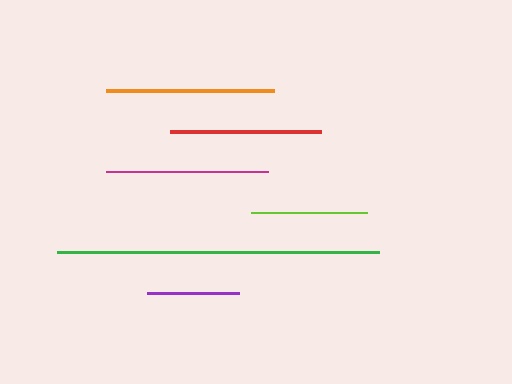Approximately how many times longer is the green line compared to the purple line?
The green line is approximately 3.5 times the length of the purple line.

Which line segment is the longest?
The green line is the longest at approximately 323 pixels.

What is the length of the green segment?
The green segment is approximately 323 pixels long.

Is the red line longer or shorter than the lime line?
The red line is longer than the lime line.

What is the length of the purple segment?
The purple segment is approximately 91 pixels long.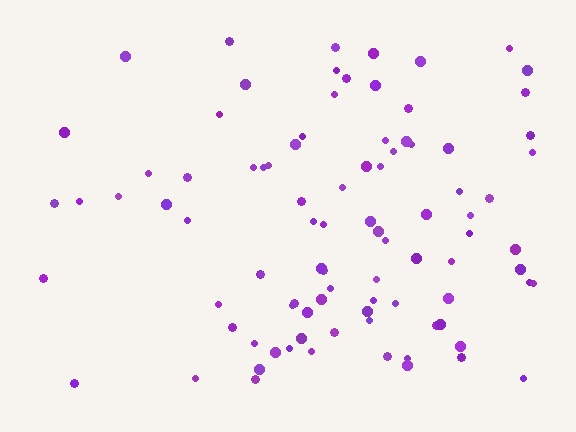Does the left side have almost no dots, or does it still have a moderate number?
Still a moderate number, just noticeably fewer than the right.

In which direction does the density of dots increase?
From left to right, with the right side densest.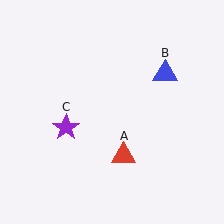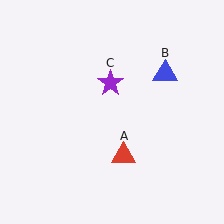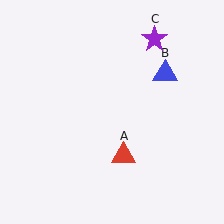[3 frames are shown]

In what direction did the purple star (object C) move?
The purple star (object C) moved up and to the right.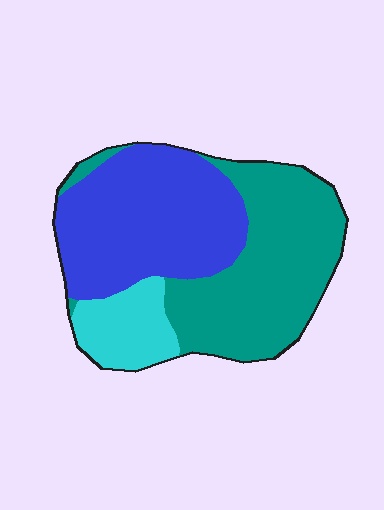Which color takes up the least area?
Cyan, at roughly 15%.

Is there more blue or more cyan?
Blue.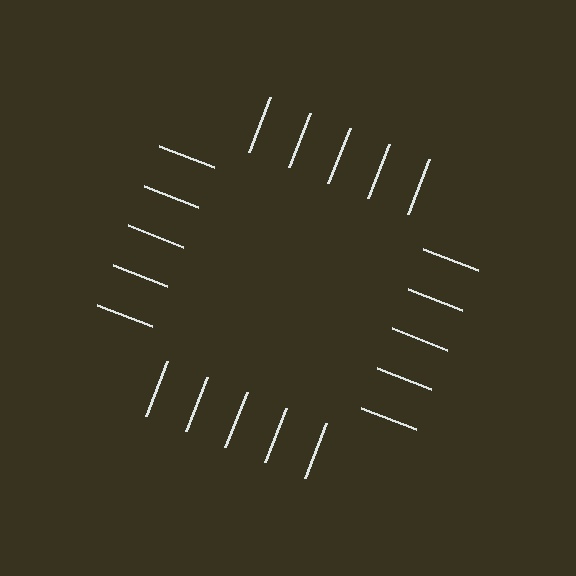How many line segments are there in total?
20 — 5 along each of the 4 edges.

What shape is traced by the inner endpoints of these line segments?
An illusory square — the line segments terminate on its edges but no continuous stroke is drawn.